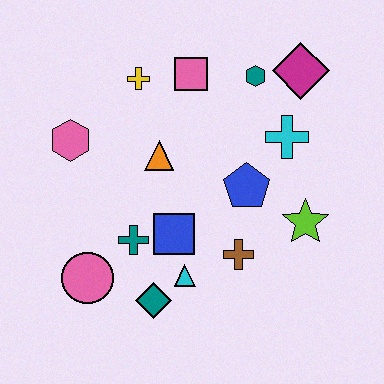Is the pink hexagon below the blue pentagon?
No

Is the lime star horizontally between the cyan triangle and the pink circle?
No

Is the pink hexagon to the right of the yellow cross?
No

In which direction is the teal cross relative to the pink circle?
The teal cross is to the right of the pink circle.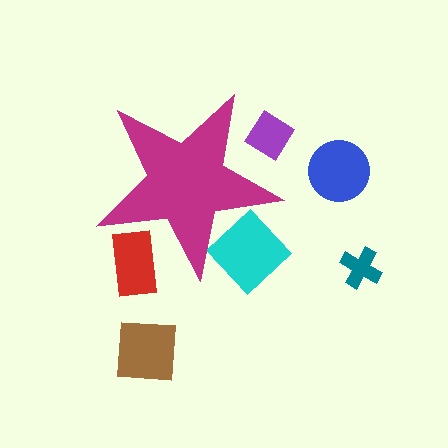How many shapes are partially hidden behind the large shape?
3 shapes are partially hidden.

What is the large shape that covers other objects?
A magenta star.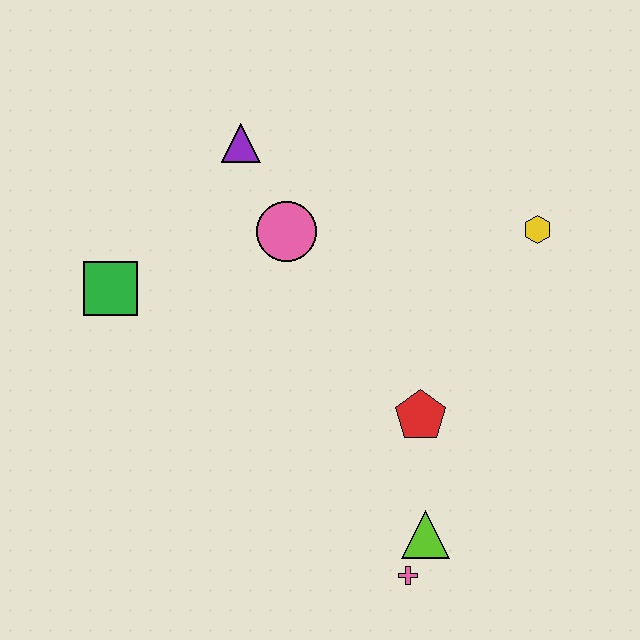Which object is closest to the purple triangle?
The pink circle is closest to the purple triangle.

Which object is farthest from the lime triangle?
The purple triangle is farthest from the lime triangle.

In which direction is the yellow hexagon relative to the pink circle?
The yellow hexagon is to the right of the pink circle.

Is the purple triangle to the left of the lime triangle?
Yes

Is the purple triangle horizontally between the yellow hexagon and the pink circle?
No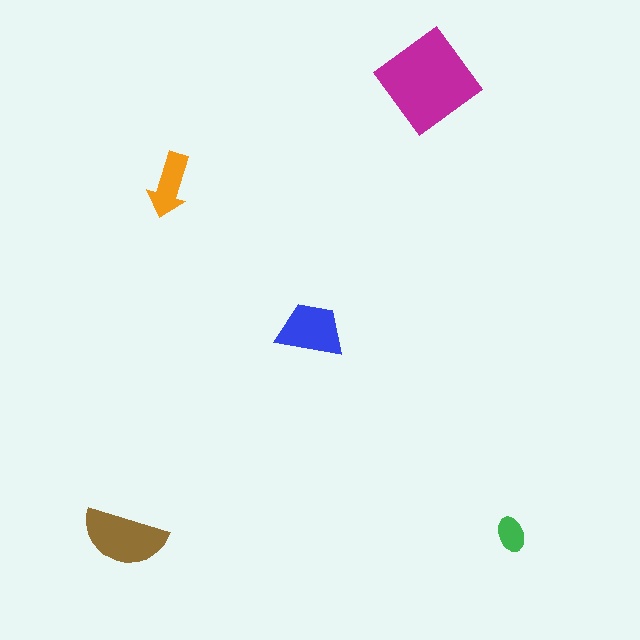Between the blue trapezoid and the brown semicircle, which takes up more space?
The brown semicircle.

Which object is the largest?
The magenta diamond.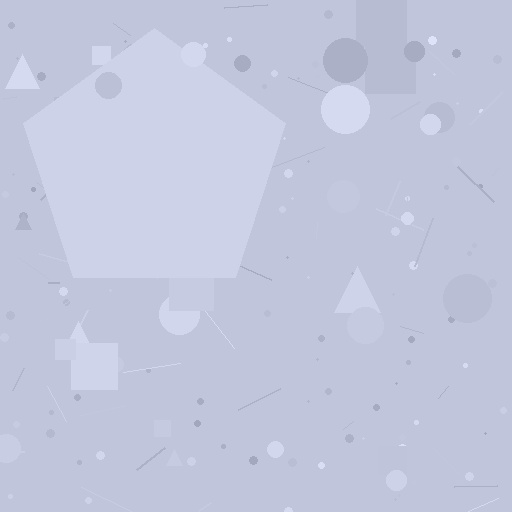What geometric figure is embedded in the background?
A pentagon is embedded in the background.